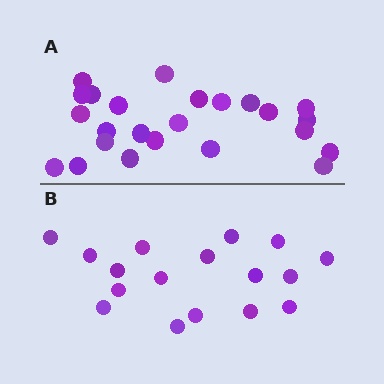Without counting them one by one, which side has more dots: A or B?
Region A (the top region) has more dots.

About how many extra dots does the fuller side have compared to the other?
Region A has roughly 8 or so more dots than region B.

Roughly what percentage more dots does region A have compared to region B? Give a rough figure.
About 40% more.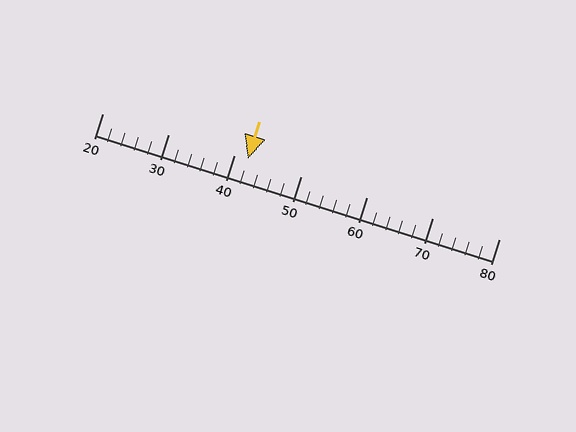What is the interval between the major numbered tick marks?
The major tick marks are spaced 10 units apart.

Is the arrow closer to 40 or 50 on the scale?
The arrow is closer to 40.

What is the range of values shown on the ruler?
The ruler shows values from 20 to 80.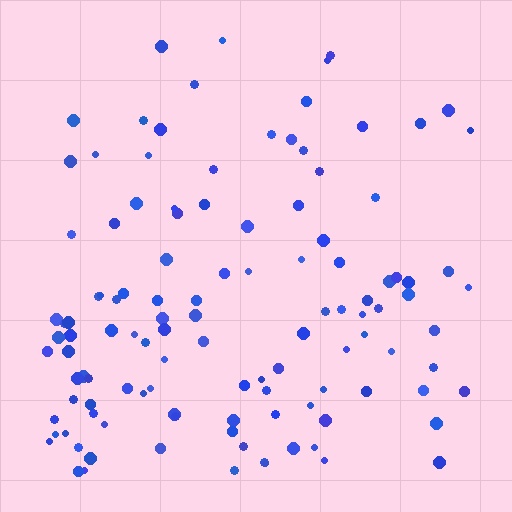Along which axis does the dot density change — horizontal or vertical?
Vertical.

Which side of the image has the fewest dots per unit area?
The top.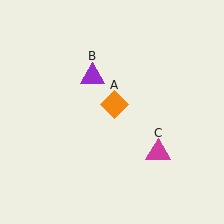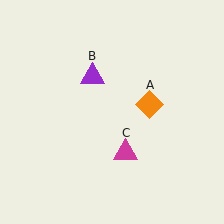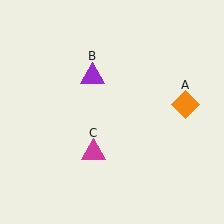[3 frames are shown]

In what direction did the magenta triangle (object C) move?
The magenta triangle (object C) moved left.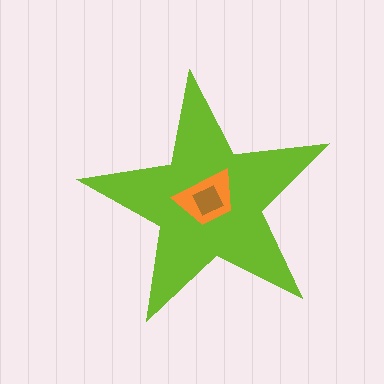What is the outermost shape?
The lime star.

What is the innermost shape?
The brown diamond.